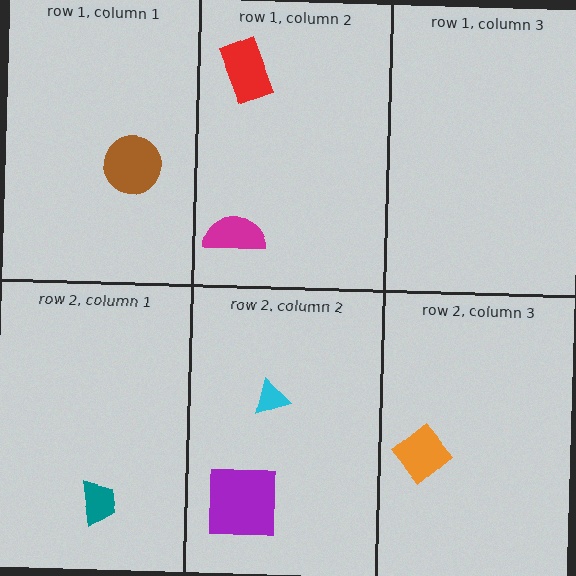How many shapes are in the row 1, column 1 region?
1.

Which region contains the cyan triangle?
The row 2, column 2 region.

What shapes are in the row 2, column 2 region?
The purple square, the cyan triangle.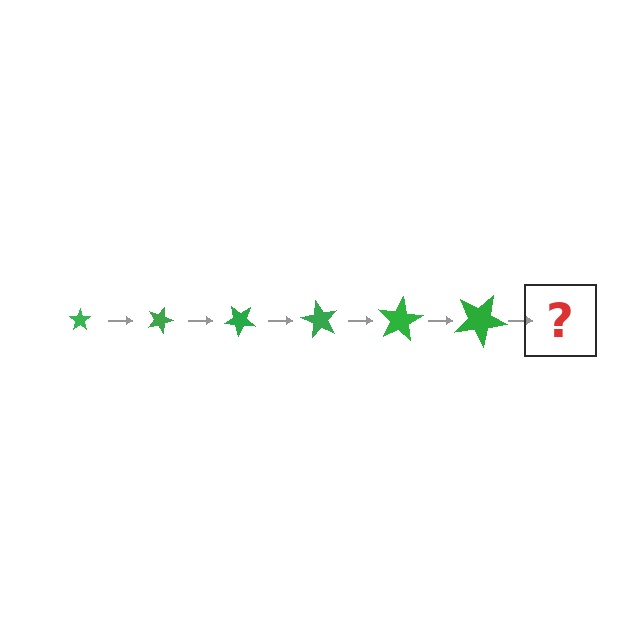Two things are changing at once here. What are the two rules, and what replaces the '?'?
The two rules are that the star grows larger each step and it rotates 20 degrees each step. The '?' should be a star, larger than the previous one and rotated 120 degrees from the start.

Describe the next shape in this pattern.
It should be a star, larger than the previous one and rotated 120 degrees from the start.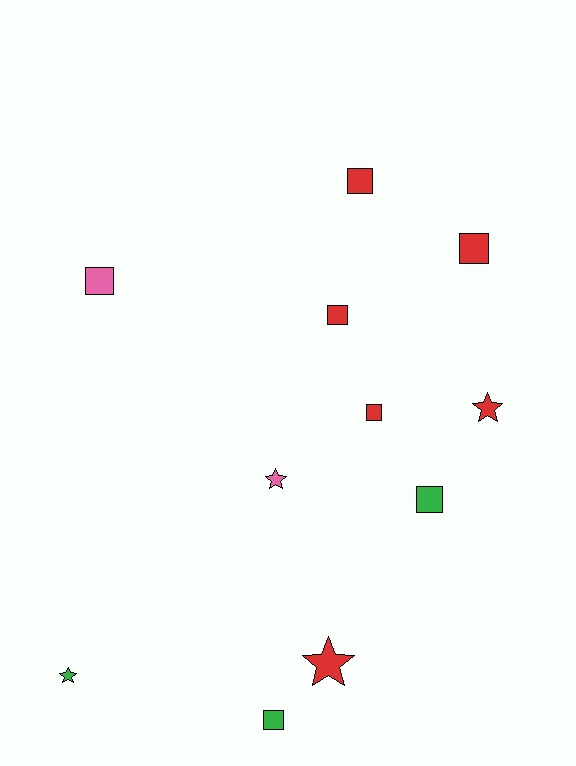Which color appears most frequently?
Red, with 6 objects.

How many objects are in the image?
There are 11 objects.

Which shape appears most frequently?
Square, with 7 objects.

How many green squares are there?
There are 2 green squares.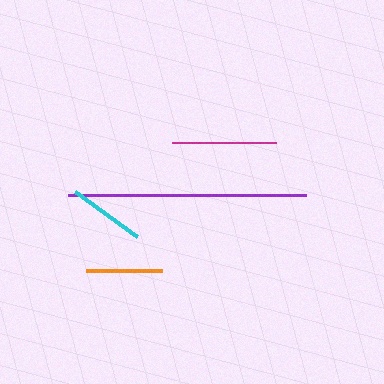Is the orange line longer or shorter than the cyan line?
The cyan line is longer than the orange line.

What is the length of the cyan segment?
The cyan segment is approximately 77 pixels long.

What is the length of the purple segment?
The purple segment is approximately 238 pixels long.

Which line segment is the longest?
The purple line is the longest at approximately 238 pixels.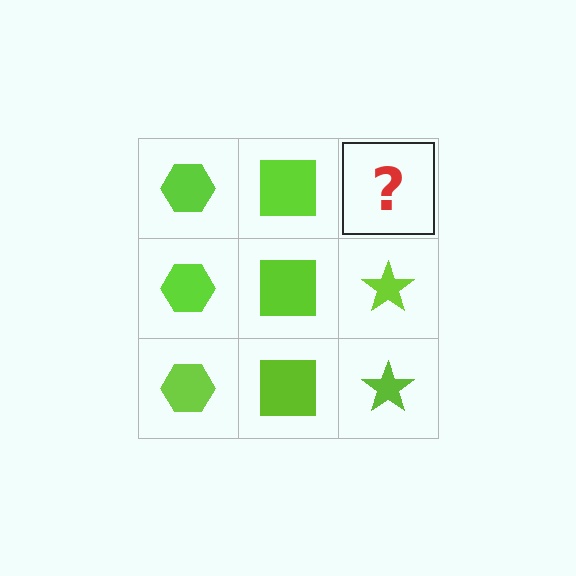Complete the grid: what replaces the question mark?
The question mark should be replaced with a lime star.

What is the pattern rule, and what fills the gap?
The rule is that each column has a consistent shape. The gap should be filled with a lime star.